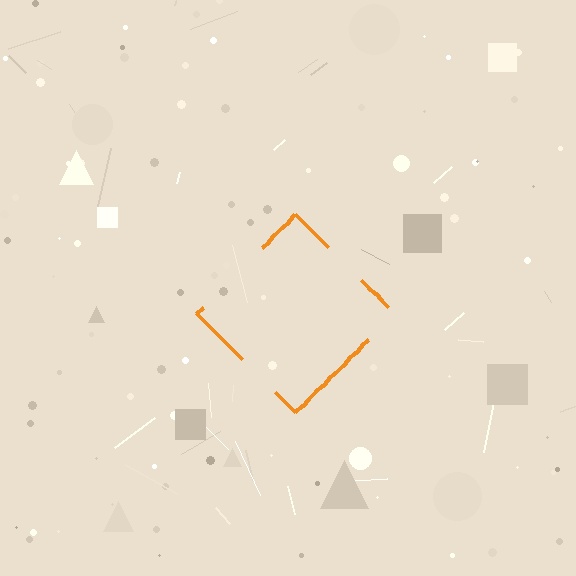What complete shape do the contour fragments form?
The contour fragments form a diamond.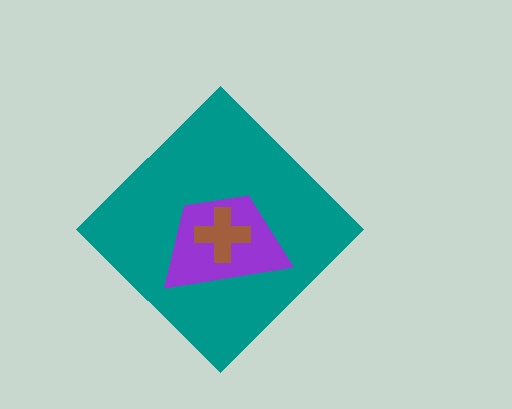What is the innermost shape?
The brown cross.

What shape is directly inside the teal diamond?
The purple trapezoid.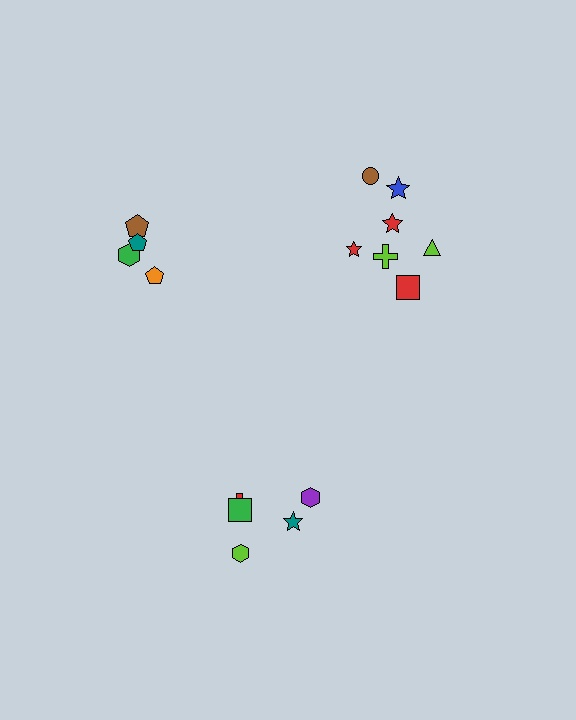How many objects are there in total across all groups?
There are 16 objects.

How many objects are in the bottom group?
There are 5 objects.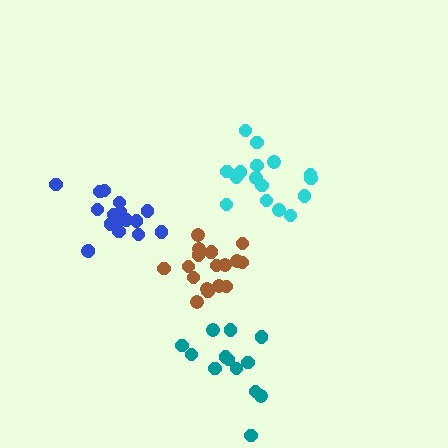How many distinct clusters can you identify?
There are 4 distinct clusters.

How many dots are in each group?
Group 1: 17 dots, Group 2: 18 dots, Group 3: 16 dots, Group 4: 13 dots (64 total).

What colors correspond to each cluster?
The clusters are colored: blue, brown, cyan, teal.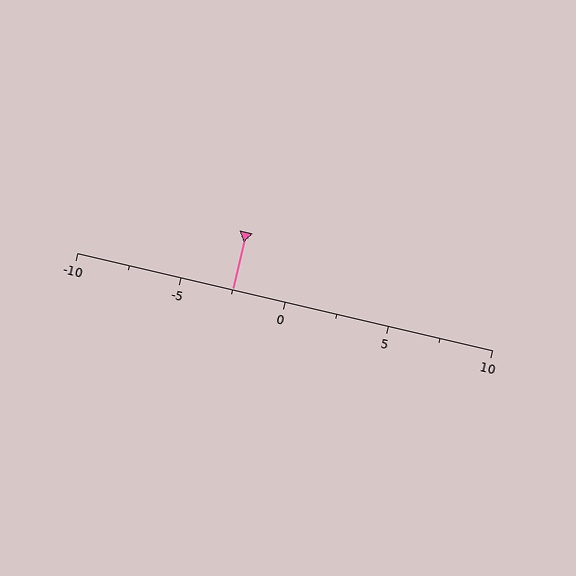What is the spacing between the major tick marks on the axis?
The major ticks are spaced 5 apart.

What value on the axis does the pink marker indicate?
The marker indicates approximately -2.5.